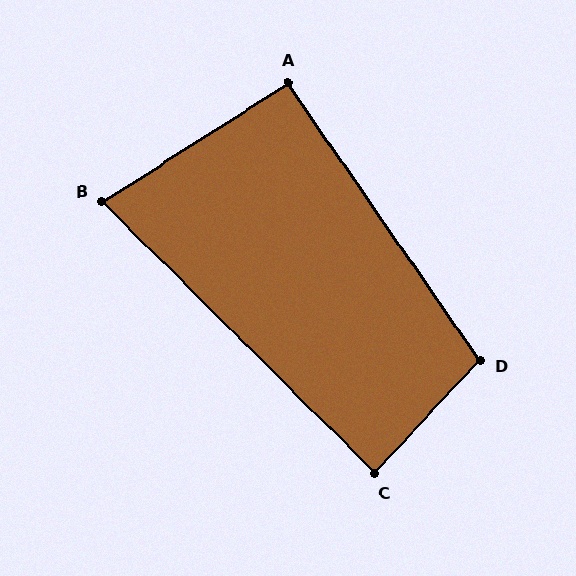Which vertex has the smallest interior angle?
B, at approximately 78 degrees.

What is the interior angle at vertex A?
Approximately 92 degrees (approximately right).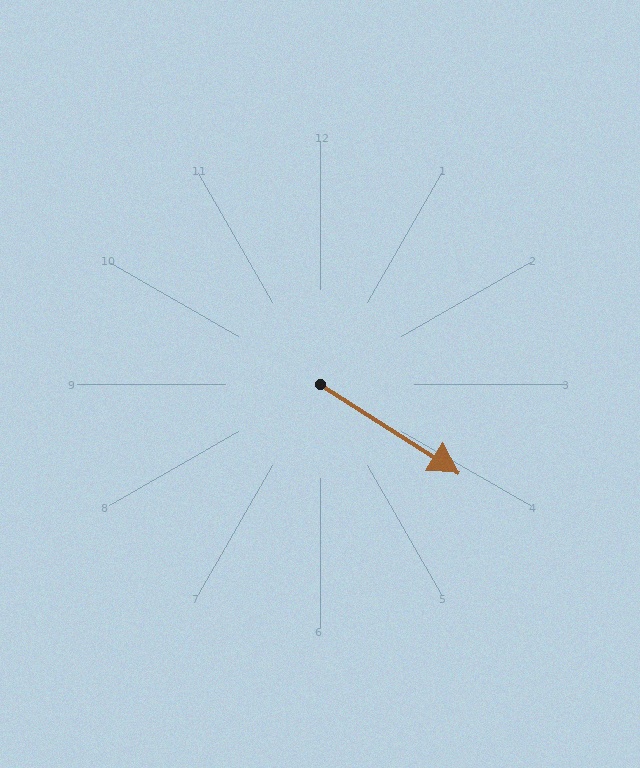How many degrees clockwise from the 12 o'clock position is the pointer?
Approximately 122 degrees.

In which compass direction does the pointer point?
Southeast.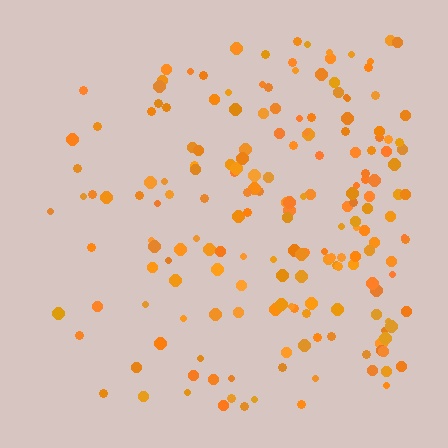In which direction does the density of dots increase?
From left to right, with the right side densest.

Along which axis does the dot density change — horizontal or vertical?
Horizontal.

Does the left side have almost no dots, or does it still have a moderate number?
Still a moderate number, just noticeably fewer than the right.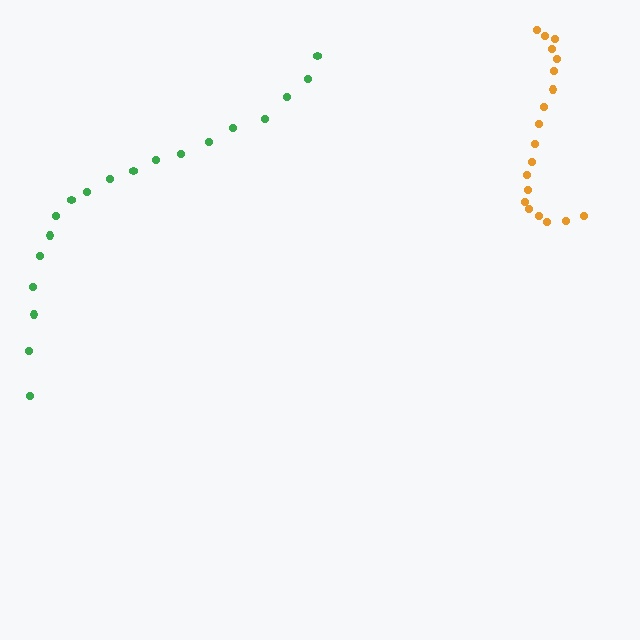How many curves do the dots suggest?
There are 2 distinct paths.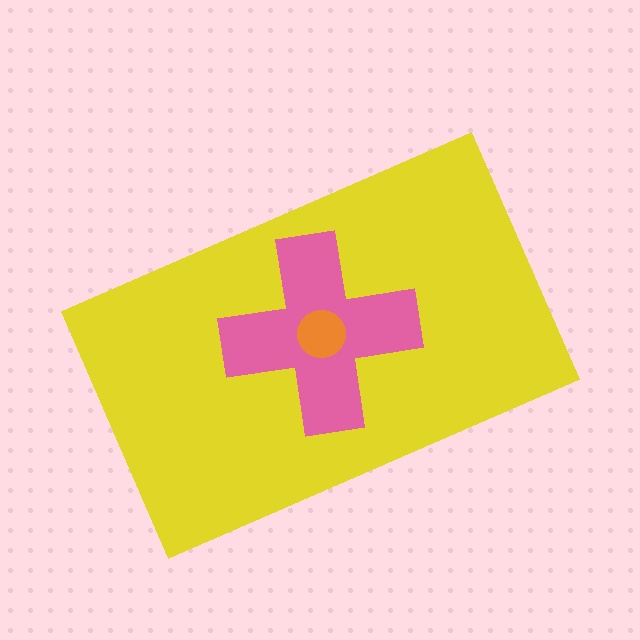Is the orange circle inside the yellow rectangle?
Yes.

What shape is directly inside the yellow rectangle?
The pink cross.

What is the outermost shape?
The yellow rectangle.